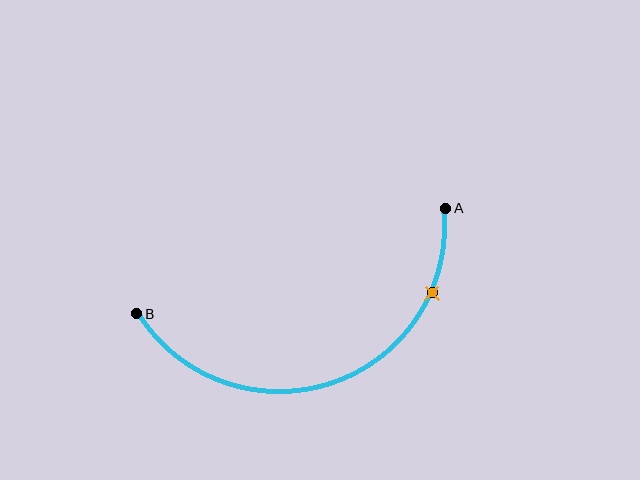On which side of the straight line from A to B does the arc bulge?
The arc bulges below the straight line connecting A and B.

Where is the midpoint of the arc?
The arc midpoint is the point on the curve farthest from the straight line joining A and B. It sits below that line.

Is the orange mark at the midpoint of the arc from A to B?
No. The orange mark lies on the arc but is closer to endpoint A. The arc midpoint would be at the point on the curve equidistant along the arc from both A and B.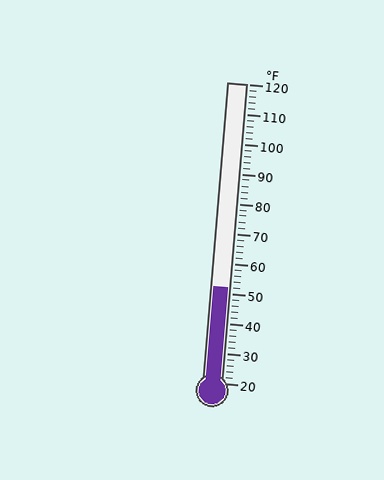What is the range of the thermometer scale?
The thermometer scale ranges from 20°F to 120°F.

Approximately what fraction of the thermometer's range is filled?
The thermometer is filled to approximately 30% of its range.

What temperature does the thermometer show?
The thermometer shows approximately 52°F.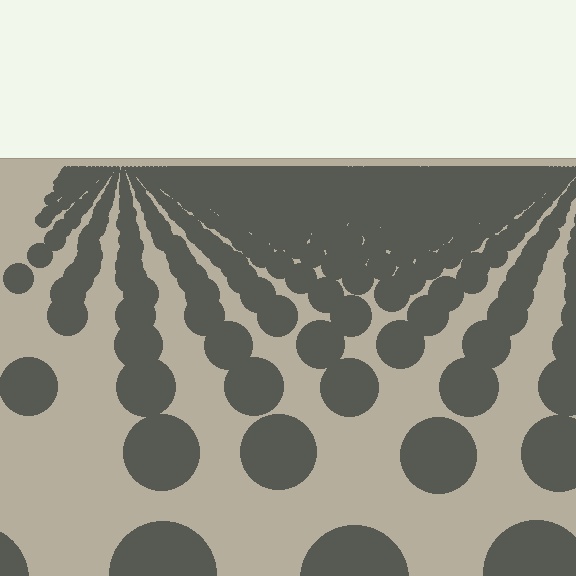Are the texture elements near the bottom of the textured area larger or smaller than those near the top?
Larger. Near the bottom, elements are closer to the viewer and appear at a bigger on-screen size.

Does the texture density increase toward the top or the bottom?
Density increases toward the top.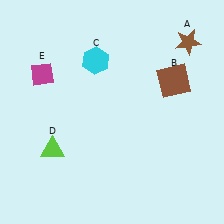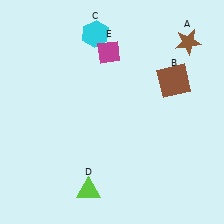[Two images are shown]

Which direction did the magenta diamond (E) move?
The magenta diamond (E) moved right.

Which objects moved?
The objects that moved are: the cyan hexagon (C), the lime triangle (D), the magenta diamond (E).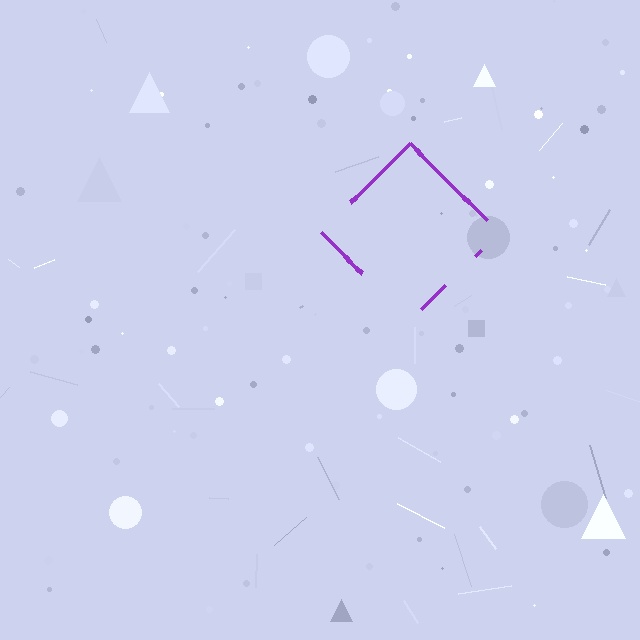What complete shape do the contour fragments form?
The contour fragments form a diamond.